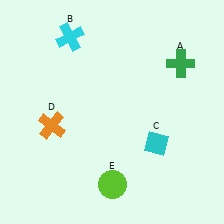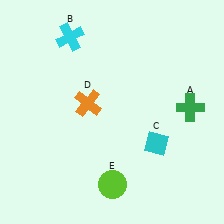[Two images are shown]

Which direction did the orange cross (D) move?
The orange cross (D) moved right.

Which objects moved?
The objects that moved are: the green cross (A), the orange cross (D).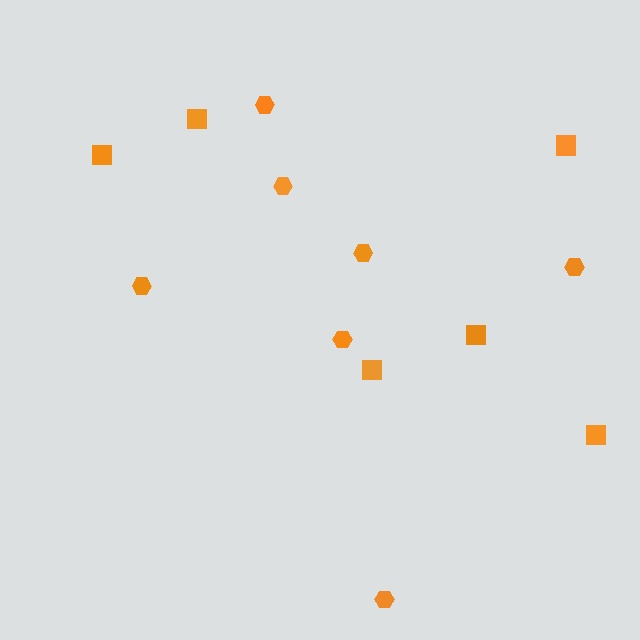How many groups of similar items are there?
There are 2 groups: one group of squares (6) and one group of hexagons (7).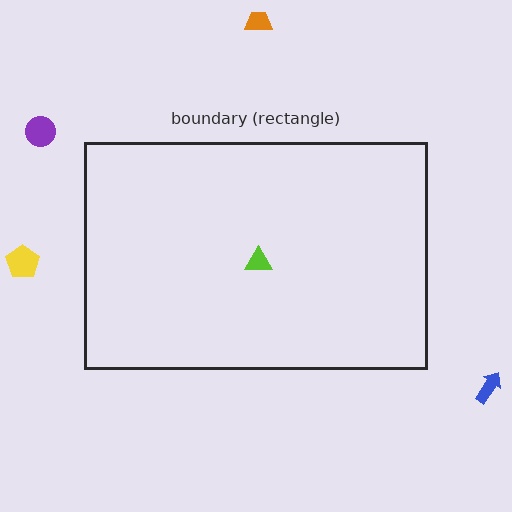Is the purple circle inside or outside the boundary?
Outside.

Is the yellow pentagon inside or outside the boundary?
Outside.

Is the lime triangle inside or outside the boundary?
Inside.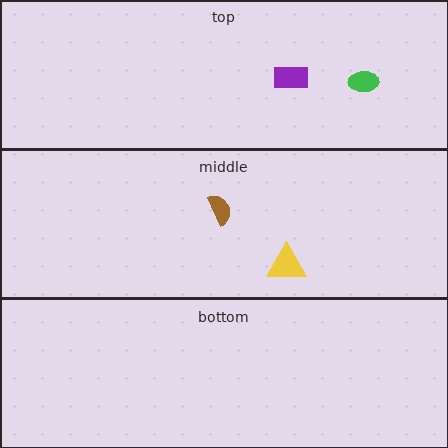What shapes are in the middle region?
The brown semicircle, the yellow triangle.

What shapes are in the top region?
The green ellipse, the purple rectangle.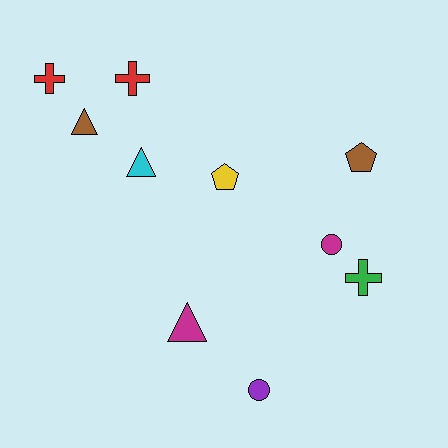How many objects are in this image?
There are 10 objects.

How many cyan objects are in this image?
There is 1 cyan object.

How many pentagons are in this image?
There are 2 pentagons.